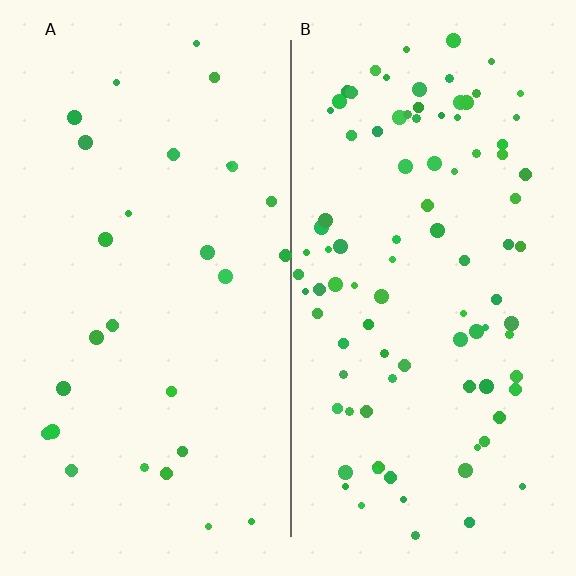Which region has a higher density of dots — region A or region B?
B (the right).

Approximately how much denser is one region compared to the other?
Approximately 3.3× — region B over region A.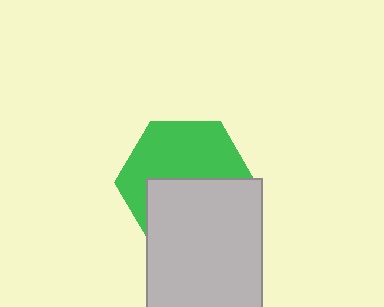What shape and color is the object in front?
The object in front is a light gray rectangle.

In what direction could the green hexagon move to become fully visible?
The green hexagon could move up. That would shift it out from behind the light gray rectangle entirely.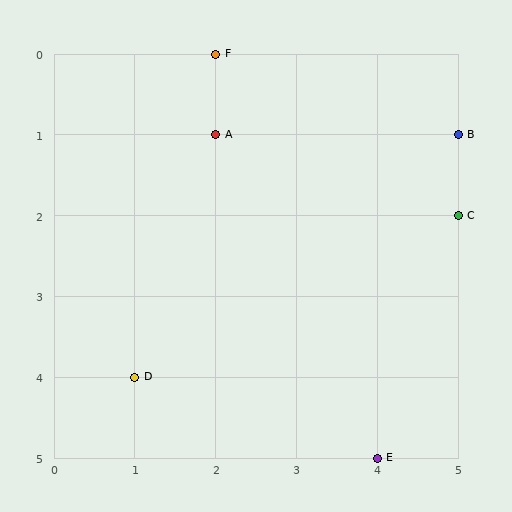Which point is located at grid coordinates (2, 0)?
Point F is at (2, 0).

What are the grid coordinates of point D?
Point D is at grid coordinates (1, 4).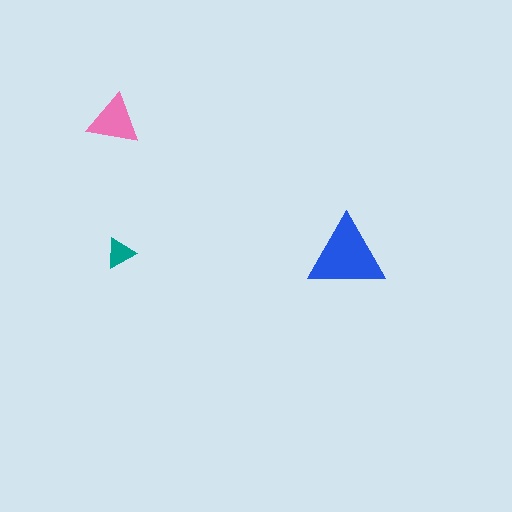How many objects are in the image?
There are 3 objects in the image.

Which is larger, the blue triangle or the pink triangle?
The blue one.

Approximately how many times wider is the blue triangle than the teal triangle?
About 2.5 times wider.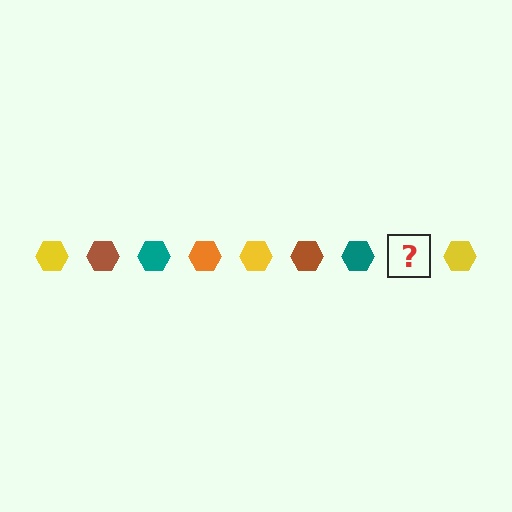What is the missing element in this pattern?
The missing element is an orange hexagon.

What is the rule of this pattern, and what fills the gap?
The rule is that the pattern cycles through yellow, brown, teal, orange hexagons. The gap should be filled with an orange hexagon.